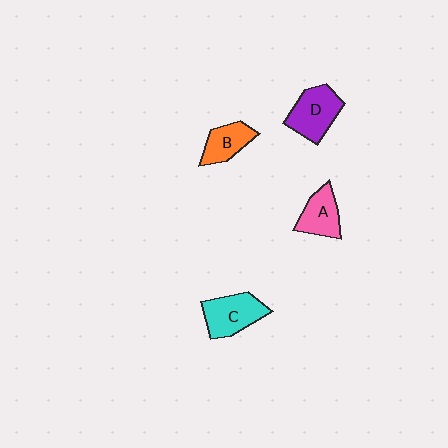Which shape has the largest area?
Shape D (purple).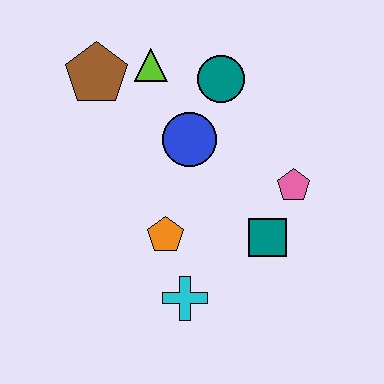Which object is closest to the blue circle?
The teal circle is closest to the blue circle.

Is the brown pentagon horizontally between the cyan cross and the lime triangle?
No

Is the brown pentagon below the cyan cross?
No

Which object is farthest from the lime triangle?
The cyan cross is farthest from the lime triangle.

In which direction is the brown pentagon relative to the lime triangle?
The brown pentagon is to the left of the lime triangle.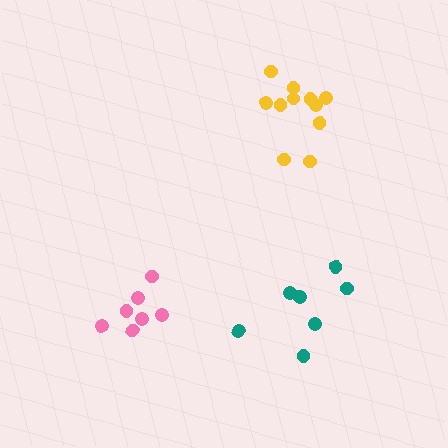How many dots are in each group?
Group 1: 7 dots, Group 2: 11 dots, Group 3: 8 dots (26 total).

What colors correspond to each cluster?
The clusters are colored: pink, yellow, teal.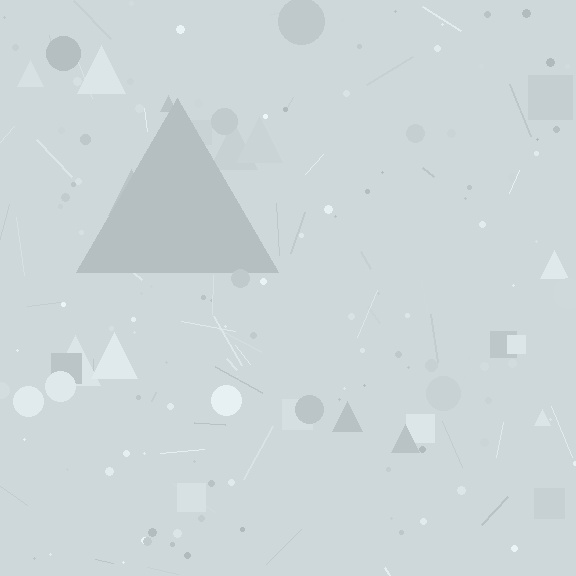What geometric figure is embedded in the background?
A triangle is embedded in the background.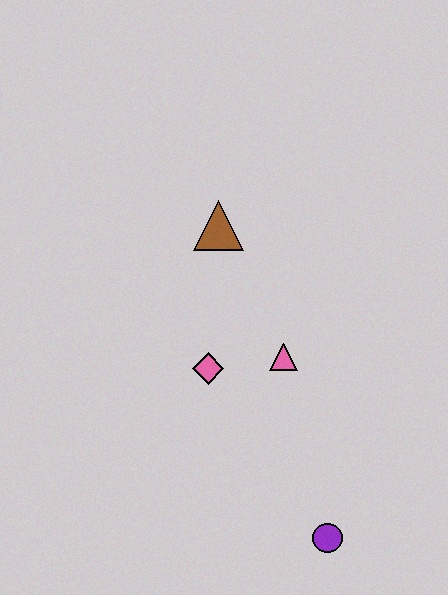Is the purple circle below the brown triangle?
Yes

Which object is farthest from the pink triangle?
The purple circle is farthest from the pink triangle.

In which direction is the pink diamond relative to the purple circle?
The pink diamond is above the purple circle.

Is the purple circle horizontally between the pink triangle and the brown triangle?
No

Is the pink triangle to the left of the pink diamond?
No